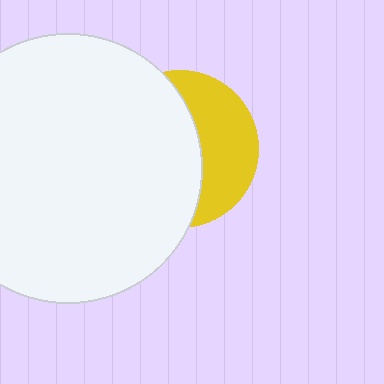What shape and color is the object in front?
The object in front is a white circle.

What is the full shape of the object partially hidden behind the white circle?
The partially hidden object is a yellow circle.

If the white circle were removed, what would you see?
You would see the complete yellow circle.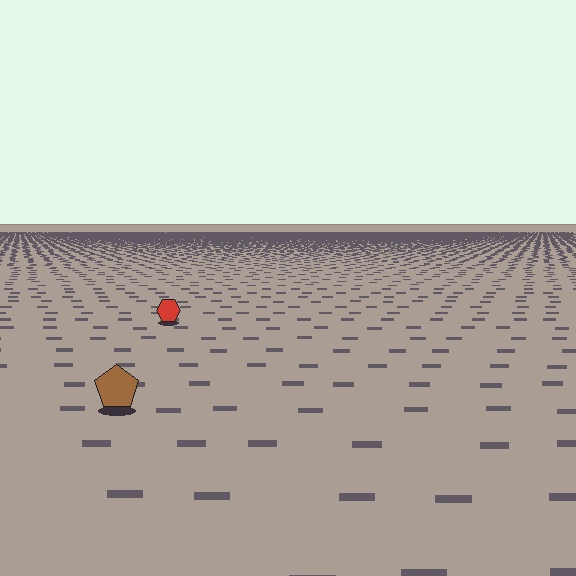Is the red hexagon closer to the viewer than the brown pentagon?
No. The brown pentagon is closer — you can tell from the texture gradient: the ground texture is coarser near it.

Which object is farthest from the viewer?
The red hexagon is farthest from the viewer. It appears smaller and the ground texture around it is denser.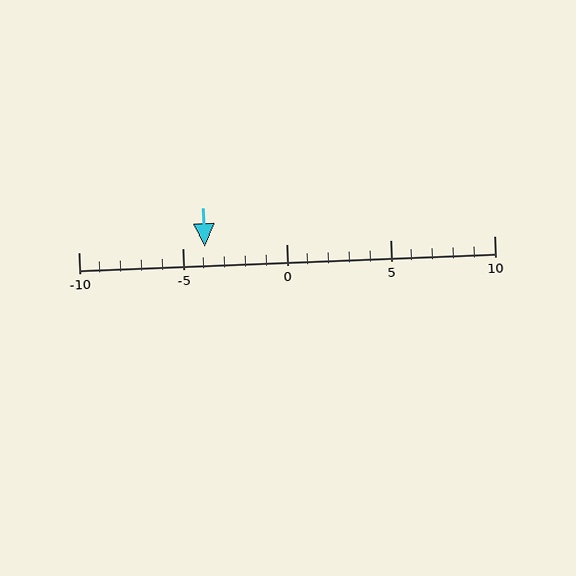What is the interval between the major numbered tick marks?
The major tick marks are spaced 5 units apart.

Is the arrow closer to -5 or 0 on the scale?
The arrow is closer to -5.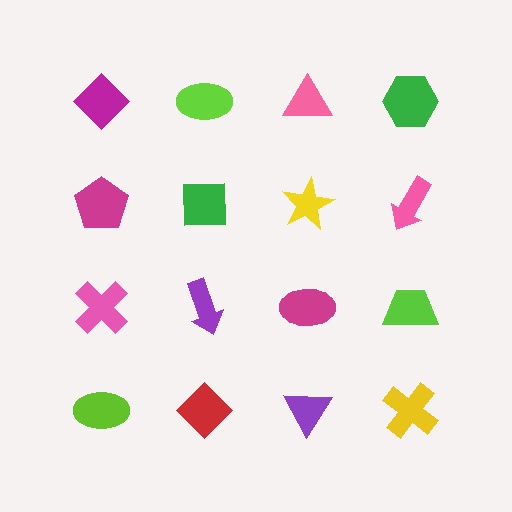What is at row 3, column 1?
A pink cross.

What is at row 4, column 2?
A red diamond.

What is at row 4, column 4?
A yellow cross.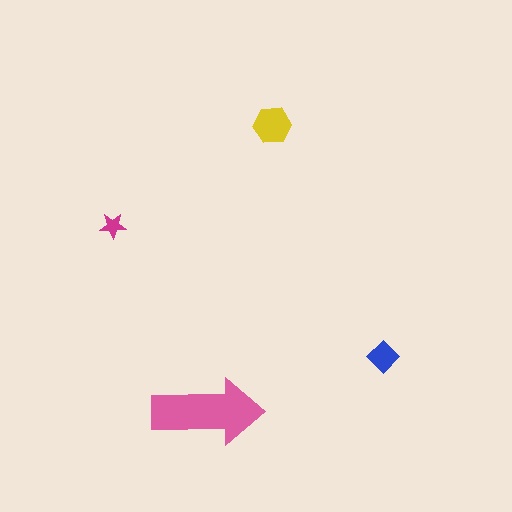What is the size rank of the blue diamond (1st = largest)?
3rd.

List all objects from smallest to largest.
The magenta star, the blue diamond, the yellow hexagon, the pink arrow.